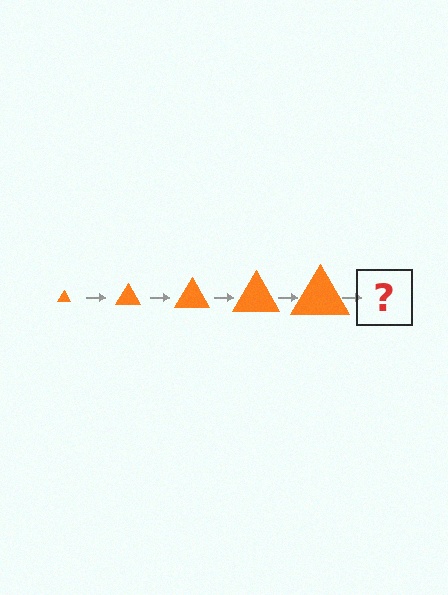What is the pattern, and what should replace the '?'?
The pattern is that the triangle gets progressively larger each step. The '?' should be an orange triangle, larger than the previous one.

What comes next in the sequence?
The next element should be an orange triangle, larger than the previous one.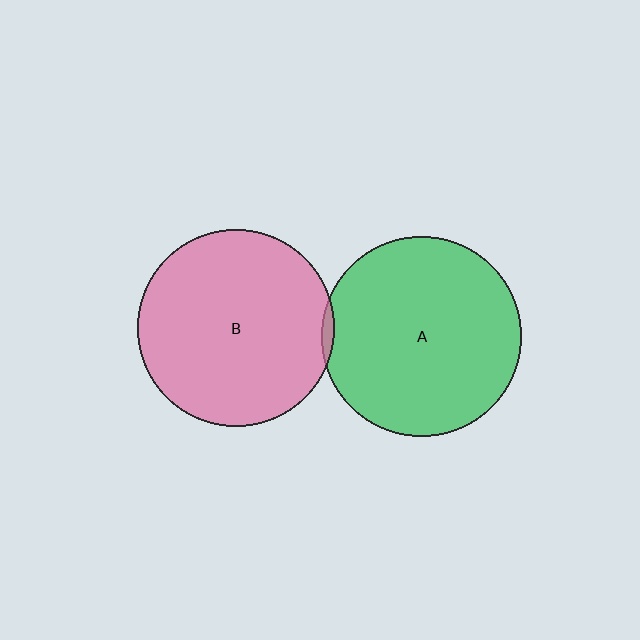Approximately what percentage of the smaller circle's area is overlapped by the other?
Approximately 5%.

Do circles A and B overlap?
Yes.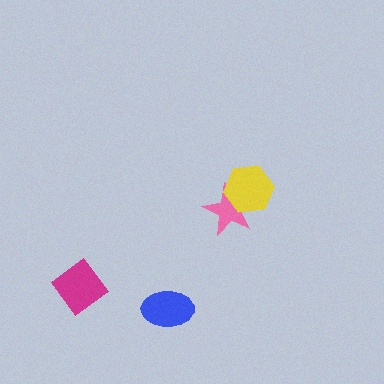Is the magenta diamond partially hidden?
No, no other shape covers it.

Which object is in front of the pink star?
The yellow hexagon is in front of the pink star.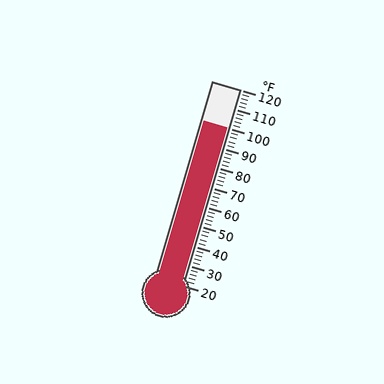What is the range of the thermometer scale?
The thermometer scale ranges from 20°F to 120°F.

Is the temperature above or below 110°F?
The temperature is below 110°F.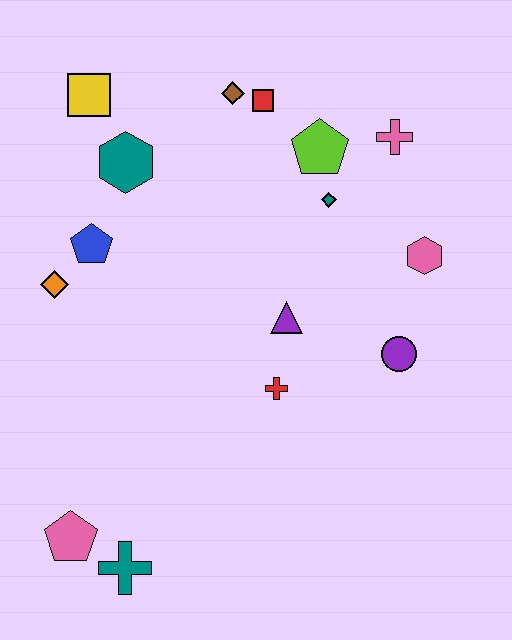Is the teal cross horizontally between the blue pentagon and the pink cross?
Yes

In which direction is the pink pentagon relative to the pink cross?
The pink pentagon is below the pink cross.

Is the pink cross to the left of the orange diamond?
No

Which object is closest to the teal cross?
The pink pentagon is closest to the teal cross.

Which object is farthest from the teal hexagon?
The teal cross is farthest from the teal hexagon.